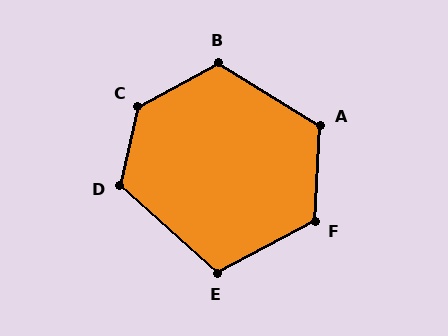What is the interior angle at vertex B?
Approximately 120 degrees (obtuse).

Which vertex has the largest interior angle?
C, at approximately 132 degrees.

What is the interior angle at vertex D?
Approximately 119 degrees (obtuse).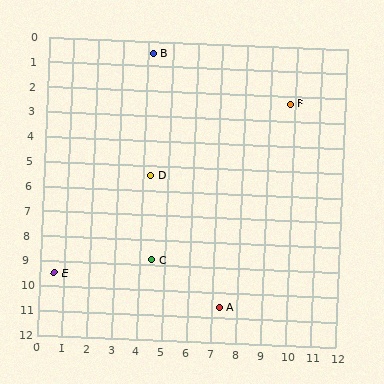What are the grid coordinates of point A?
Point A is at approximately (7.3, 10.6).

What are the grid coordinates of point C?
Point C is at approximately (4.5, 8.8).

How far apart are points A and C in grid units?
Points A and C are about 3.3 grid units apart.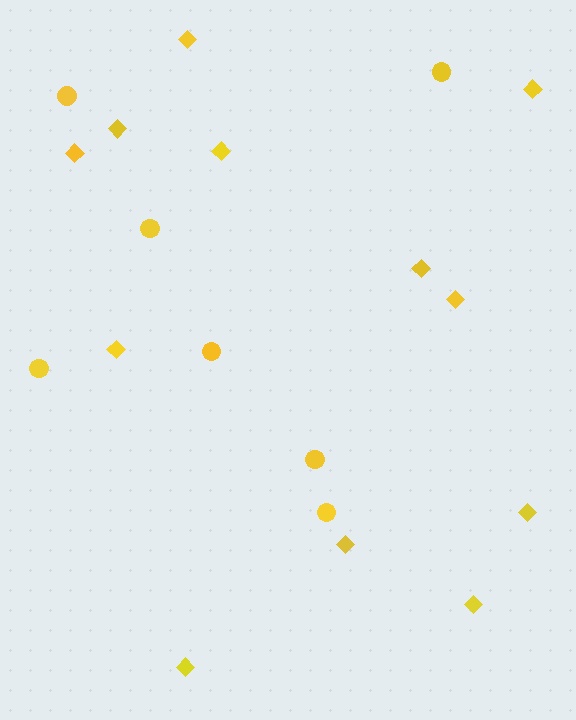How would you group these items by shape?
There are 2 groups: one group of diamonds (12) and one group of circles (7).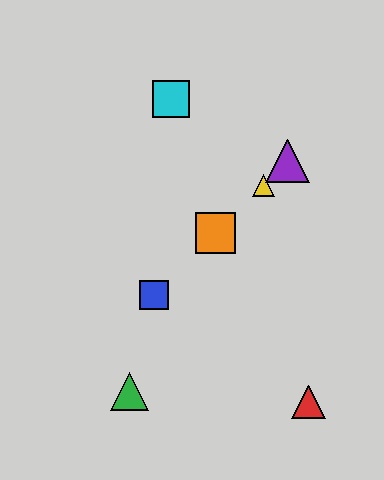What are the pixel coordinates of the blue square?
The blue square is at (154, 295).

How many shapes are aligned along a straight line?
4 shapes (the blue square, the yellow triangle, the purple triangle, the orange square) are aligned along a straight line.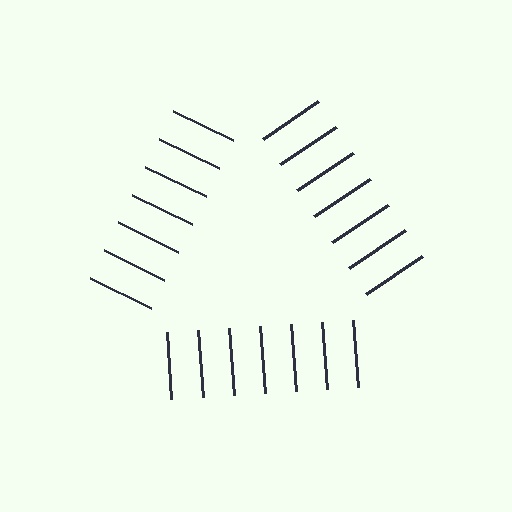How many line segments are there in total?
21 — 7 along each of the 3 edges.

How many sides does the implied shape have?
3 sides — the line-ends trace a triangle.